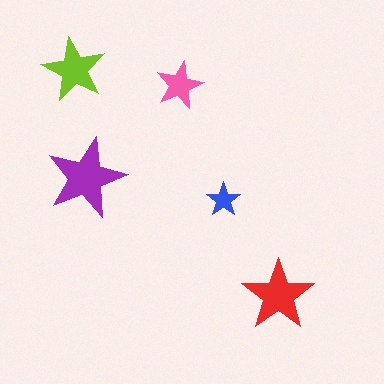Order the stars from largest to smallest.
the purple one, the red one, the lime one, the pink one, the blue one.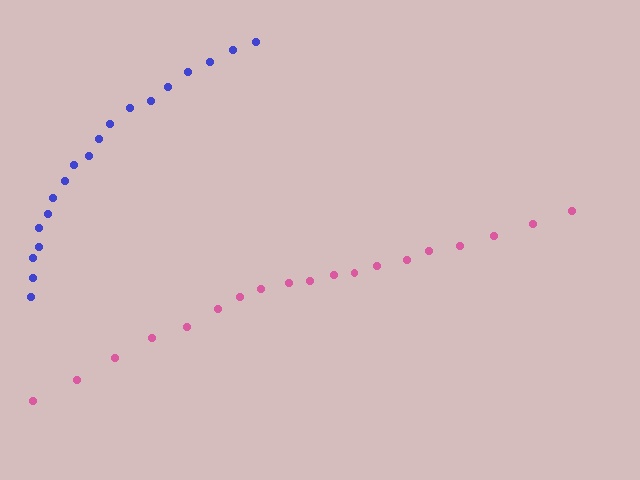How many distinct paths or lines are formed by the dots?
There are 2 distinct paths.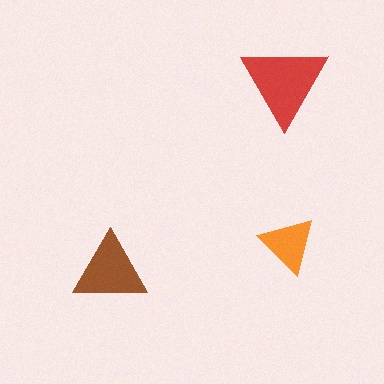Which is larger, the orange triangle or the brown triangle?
The brown one.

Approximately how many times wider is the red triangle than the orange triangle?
About 1.5 times wider.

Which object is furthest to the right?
The orange triangle is rightmost.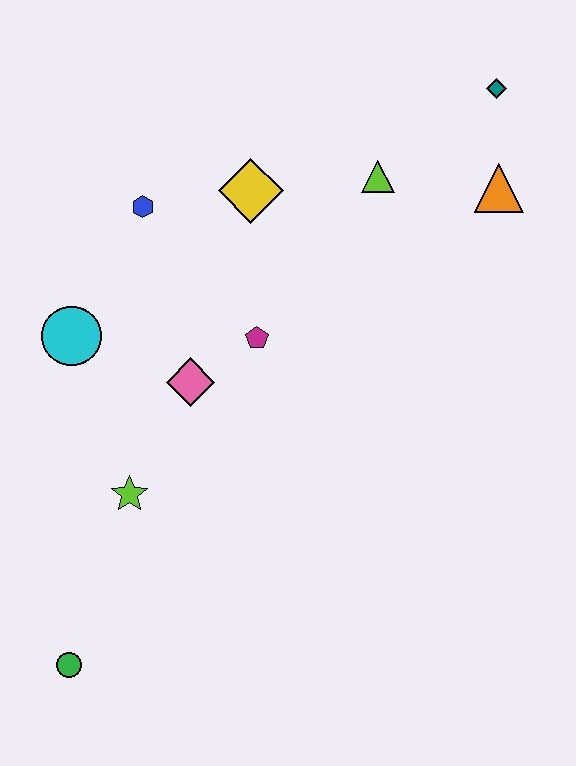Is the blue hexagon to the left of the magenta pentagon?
Yes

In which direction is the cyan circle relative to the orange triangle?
The cyan circle is to the left of the orange triangle.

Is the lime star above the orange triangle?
No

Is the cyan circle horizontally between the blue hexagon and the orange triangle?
No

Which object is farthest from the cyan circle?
The teal diamond is farthest from the cyan circle.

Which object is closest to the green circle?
The lime star is closest to the green circle.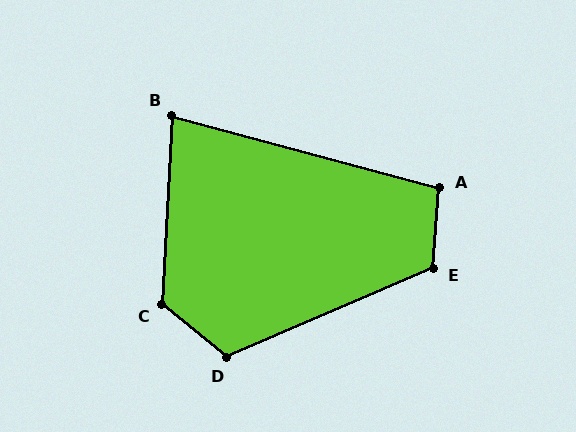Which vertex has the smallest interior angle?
B, at approximately 78 degrees.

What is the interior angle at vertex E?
Approximately 118 degrees (obtuse).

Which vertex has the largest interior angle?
C, at approximately 126 degrees.